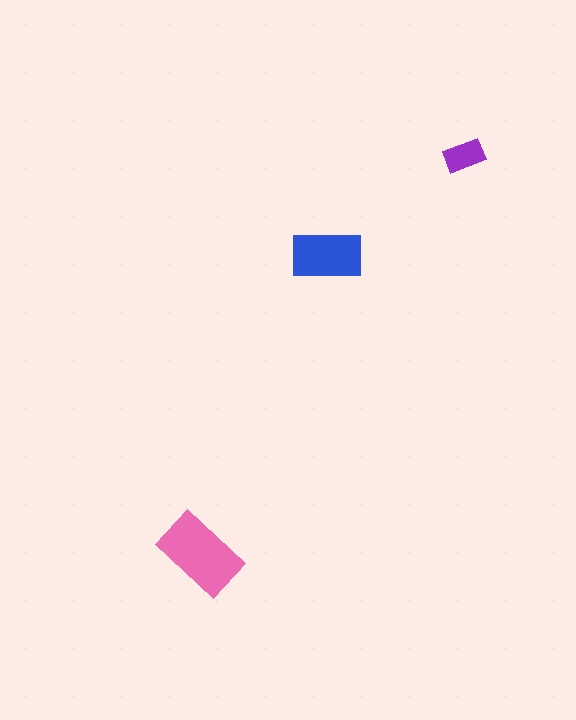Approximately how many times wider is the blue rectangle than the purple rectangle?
About 2 times wider.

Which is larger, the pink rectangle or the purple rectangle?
The pink one.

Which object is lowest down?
The pink rectangle is bottommost.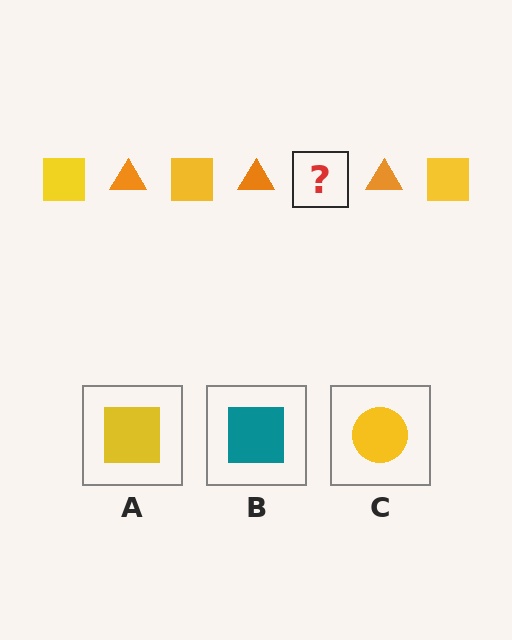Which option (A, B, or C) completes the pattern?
A.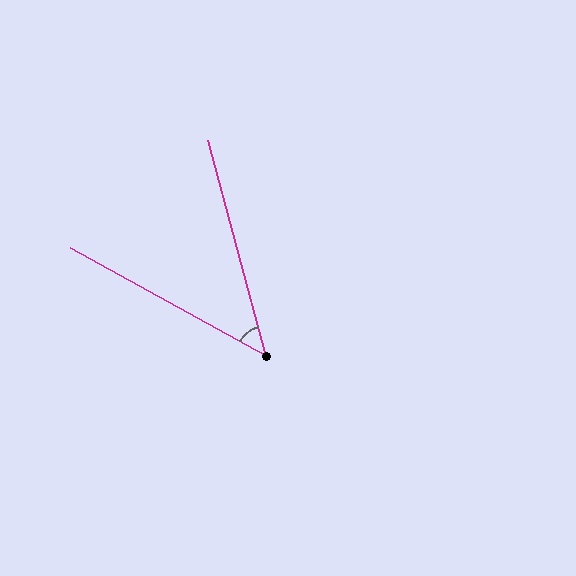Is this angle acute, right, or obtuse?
It is acute.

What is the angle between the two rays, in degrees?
Approximately 46 degrees.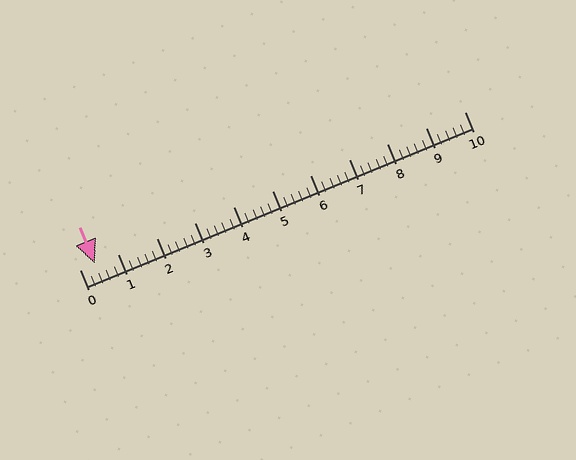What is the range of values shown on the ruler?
The ruler shows values from 0 to 10.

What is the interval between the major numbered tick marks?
The major tick marks are spaced 1 units apart.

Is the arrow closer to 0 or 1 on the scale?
The arrow is closer to 0.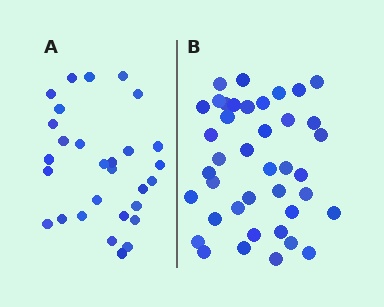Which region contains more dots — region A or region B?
Region B (the right region) has more dots.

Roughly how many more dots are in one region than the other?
Region B has roughly 12 or so more dots than region A.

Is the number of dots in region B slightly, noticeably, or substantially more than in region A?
Region B has noticeably more, but not dramatically so. The ratio is roughly 1.4 to 1.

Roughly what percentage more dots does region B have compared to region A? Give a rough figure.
About 40% more.